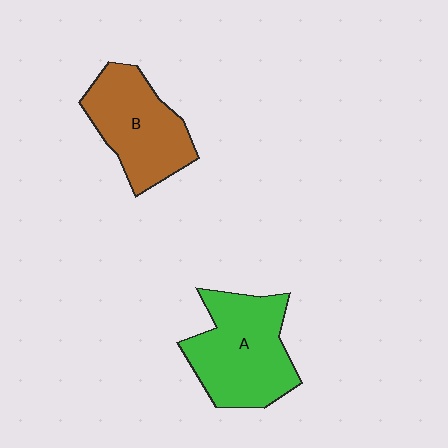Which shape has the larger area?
Shape A (green).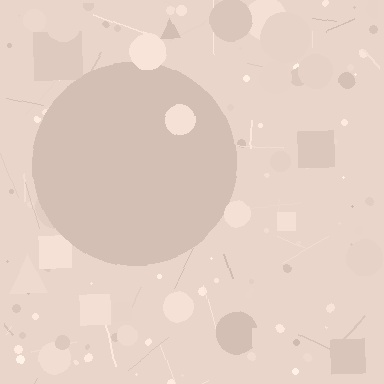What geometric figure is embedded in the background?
A circle is embedded in the background.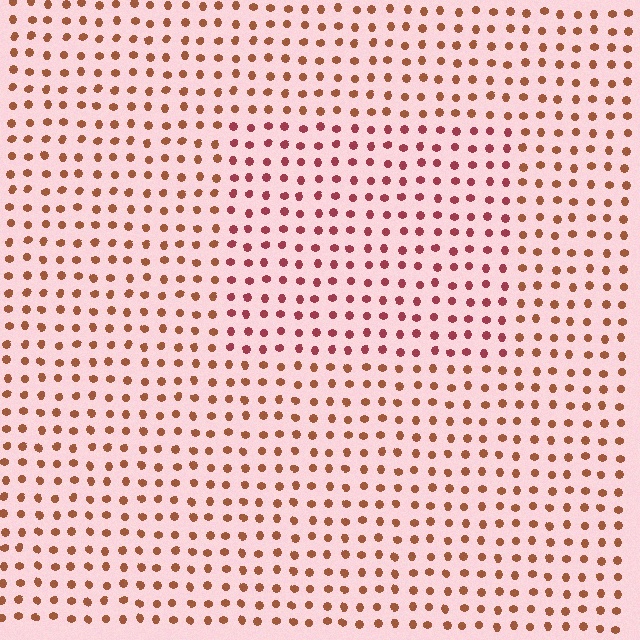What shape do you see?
I see a rectangle.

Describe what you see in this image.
The image is filled with small brown elements in a uniform arrangement. A rectangle-shaped region is visible where the elements are tinted to a slightly different hue, forming a subtle color boundary.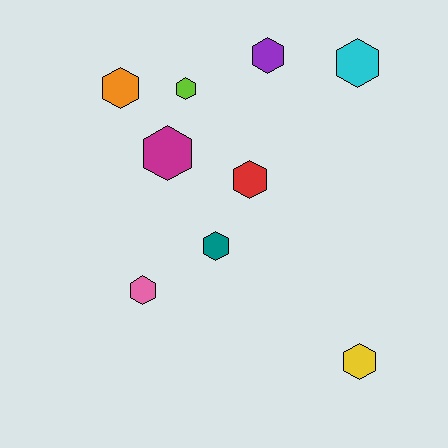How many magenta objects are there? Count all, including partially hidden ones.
There is 1 magenta object.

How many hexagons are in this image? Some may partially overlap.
There are 9 hexagons.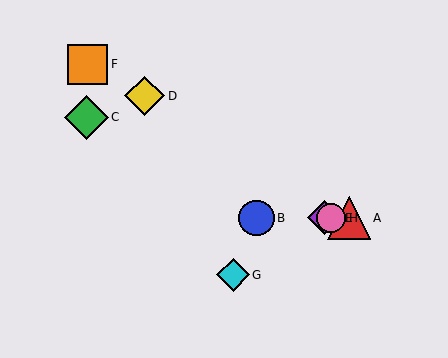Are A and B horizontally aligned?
Yes, both are at y≈218.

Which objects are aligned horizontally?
Objects A, B, E, H are aligned horizontally.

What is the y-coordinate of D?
Object D is at y≈96.